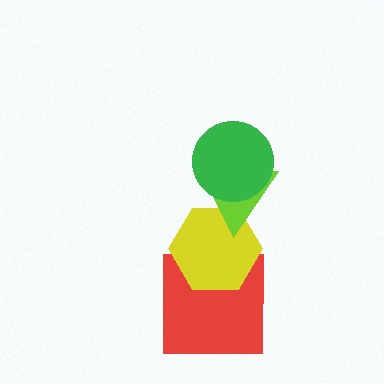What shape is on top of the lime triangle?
The green circle is on top of the lime triangle.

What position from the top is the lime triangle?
The lime triangle is 2nd from the top.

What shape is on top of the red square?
The yellow hexagon is on top of the red square.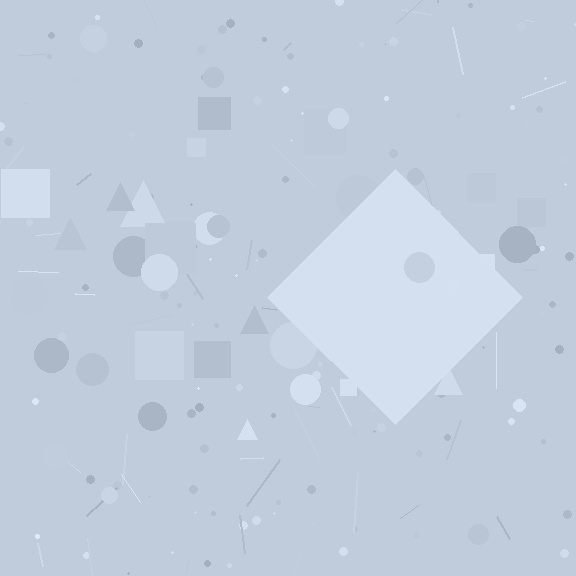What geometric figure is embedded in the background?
A diamond is embedded in the background.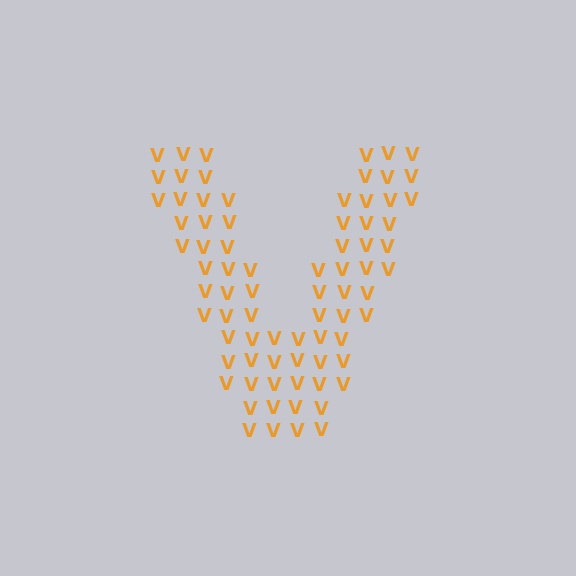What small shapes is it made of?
It is made of small letter V's.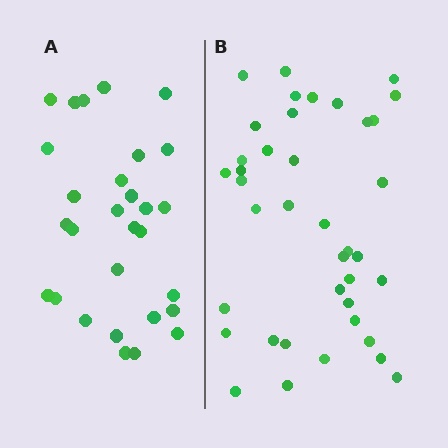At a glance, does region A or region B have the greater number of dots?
Region B (the right region) has more dots.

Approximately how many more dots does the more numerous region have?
Region B has roughly 10 or so more dots than region A.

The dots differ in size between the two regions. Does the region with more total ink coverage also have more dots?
No. Region A has more total ink coverage because its dots are larger, but region B actually contains more individual dots. Total area can be misleading — the number of items is what matters here.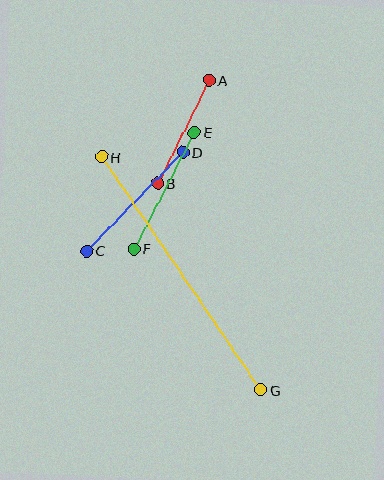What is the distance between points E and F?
The distance is approximately 131 pixels.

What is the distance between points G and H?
The distance is approximately 282 pixels.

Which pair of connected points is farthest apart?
Points G and H are farthest apart.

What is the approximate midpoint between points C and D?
The midpoint is at approximately (135, 201) pixels.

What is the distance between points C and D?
The distance is approximately 138 pixels.